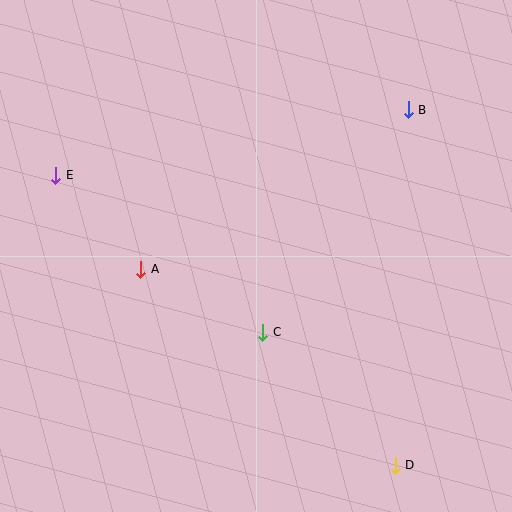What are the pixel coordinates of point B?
Point B is at (408, 110).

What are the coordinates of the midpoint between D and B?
The midpoint between D and B is at (402, 288).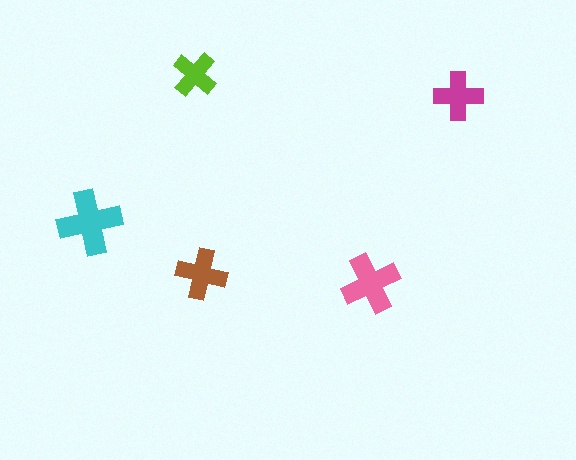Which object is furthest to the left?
The cyan cross is leftmost.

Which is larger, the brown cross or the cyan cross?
The cyan one.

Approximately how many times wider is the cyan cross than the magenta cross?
About 1.5 times wider.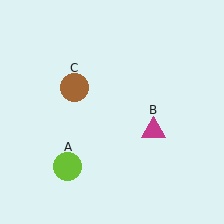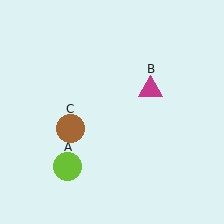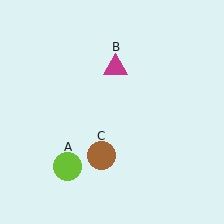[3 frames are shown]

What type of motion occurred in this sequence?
The magenta triangle (object B), brown circle (object C) rotated counterclockwise around the center of the scene.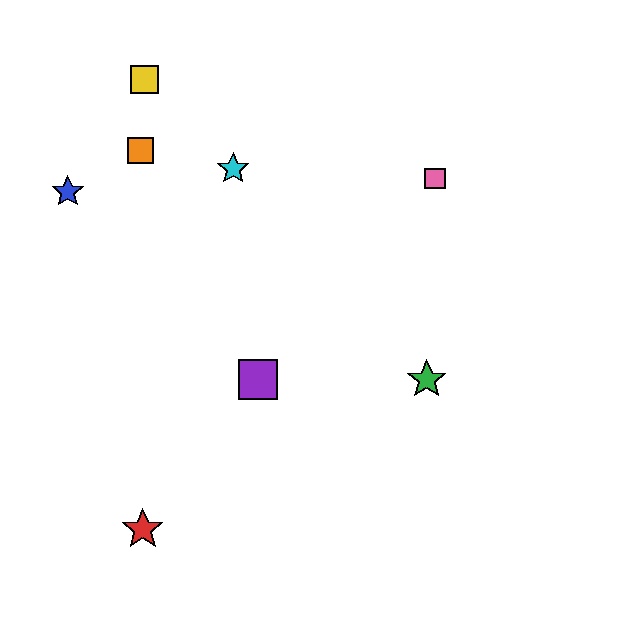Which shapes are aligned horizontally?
The green star, the purple square are aligned horizontally.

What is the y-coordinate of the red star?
The red star is at y≈529.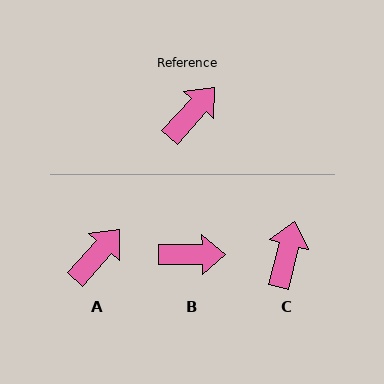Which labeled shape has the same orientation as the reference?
A.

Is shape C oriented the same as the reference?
No, it is off by about 28 degrees.